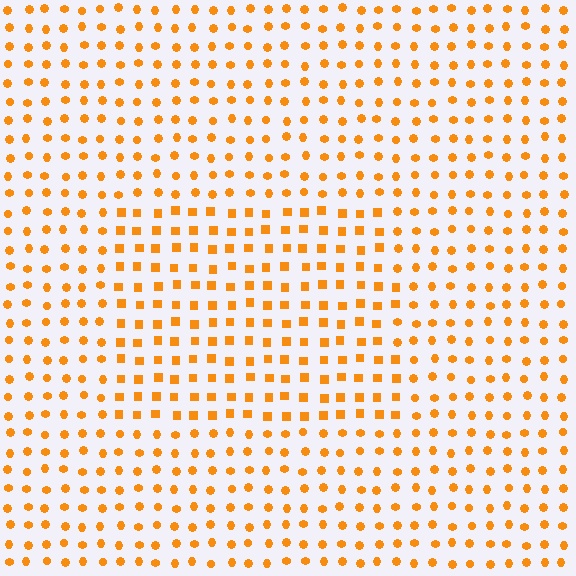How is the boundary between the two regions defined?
The boundary is defined by a change in element shape: squares inside vs. circles outside. All elements share the same color and spacing.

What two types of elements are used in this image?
The image uses squares inside the rectangle region and circles outside it.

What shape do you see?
I see a rectangle.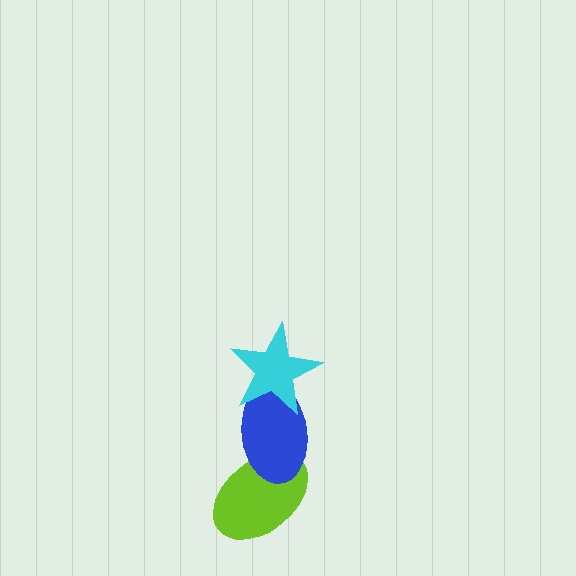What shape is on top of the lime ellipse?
The blue ellipse is on top of the lime ellipse.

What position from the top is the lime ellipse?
The lime ellipse is 3rd from the top.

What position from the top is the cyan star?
The cyan star is 1st from the top.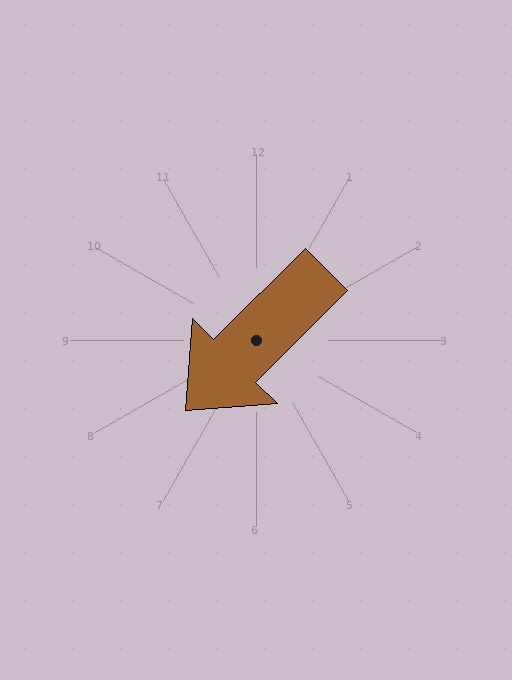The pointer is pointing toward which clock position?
Roughly 8 o'clock.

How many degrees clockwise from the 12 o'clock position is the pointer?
Approximately 225 degrees.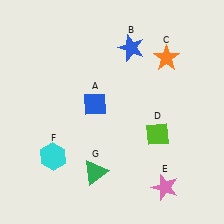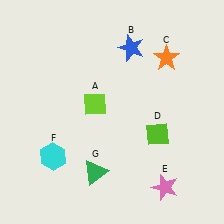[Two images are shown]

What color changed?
The diamond (A) changed from blue in Image 1 to lime in Image 2.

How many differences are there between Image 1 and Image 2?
There is 1 difference between the two images.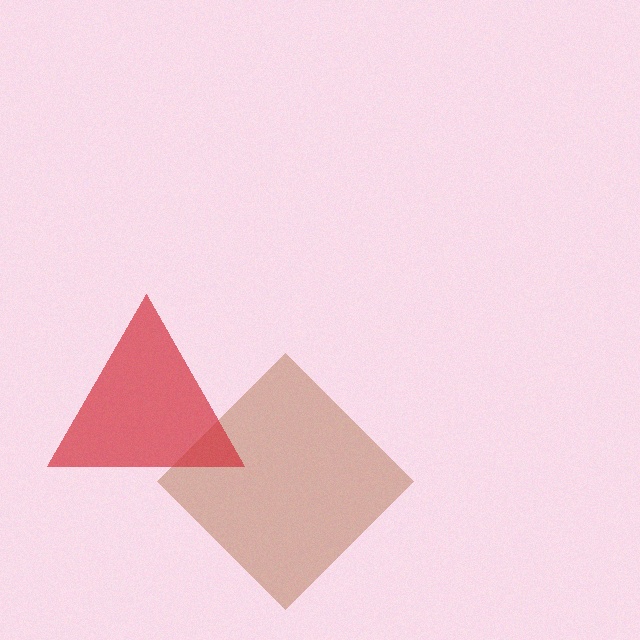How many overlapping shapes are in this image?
There are 2 overlapping shapes in the image.